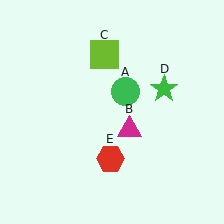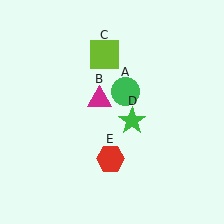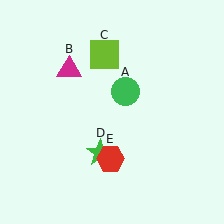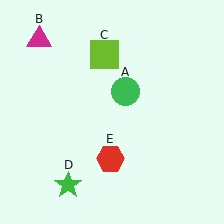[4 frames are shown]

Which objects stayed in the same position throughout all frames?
Green circle (object A) and lime square (object C) and red hexagon (object E) remained stationary.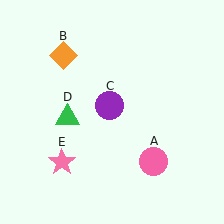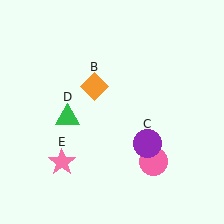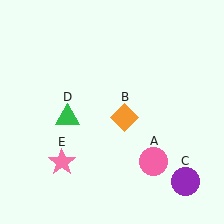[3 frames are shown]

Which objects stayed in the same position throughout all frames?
Pink circle (object A) and green triangle (object D) and pink star (object E) remained stationary.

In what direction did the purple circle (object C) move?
The purple circle (object C) moved down and to the right.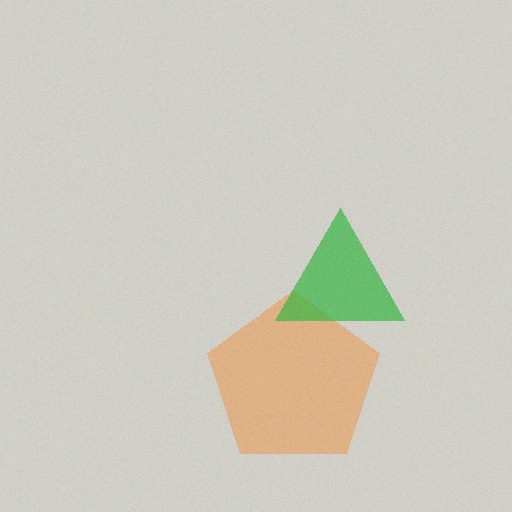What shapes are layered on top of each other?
The layered shapes are: an orange pentagon, a green triangle.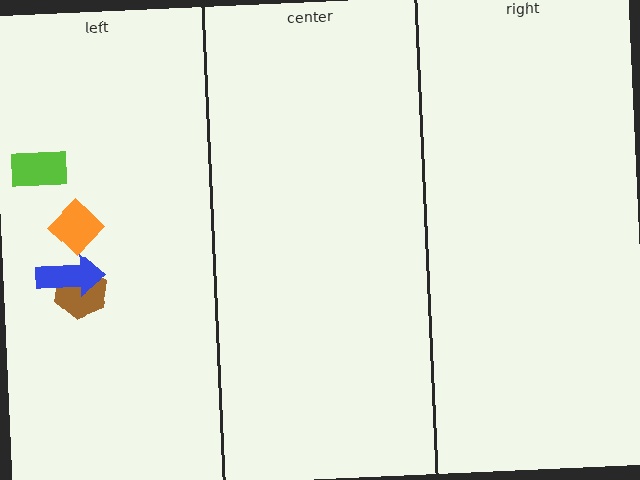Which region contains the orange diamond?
The left region.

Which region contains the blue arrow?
The left region.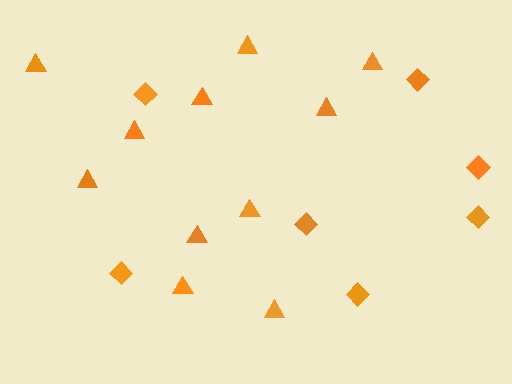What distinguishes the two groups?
There are 2 groups: one group of diamonds (7) and one group of triangles (11).